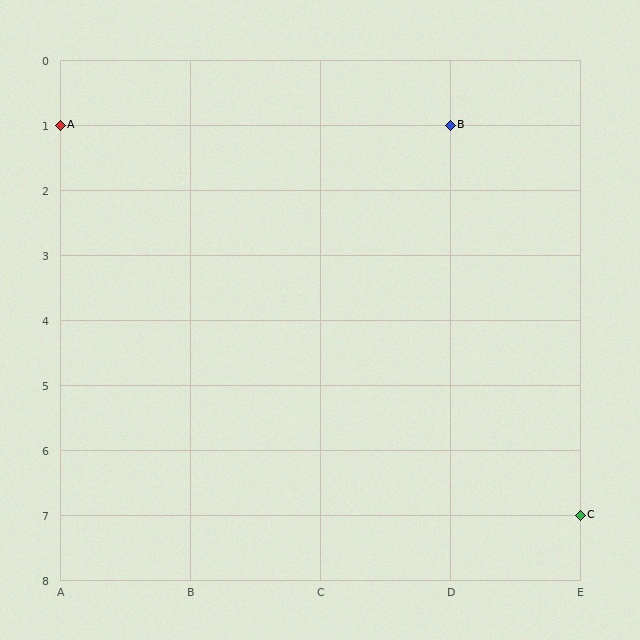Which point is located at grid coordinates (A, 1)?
Point A is at (A, 1).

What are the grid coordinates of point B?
Point B is at grid coordinates (D, 1).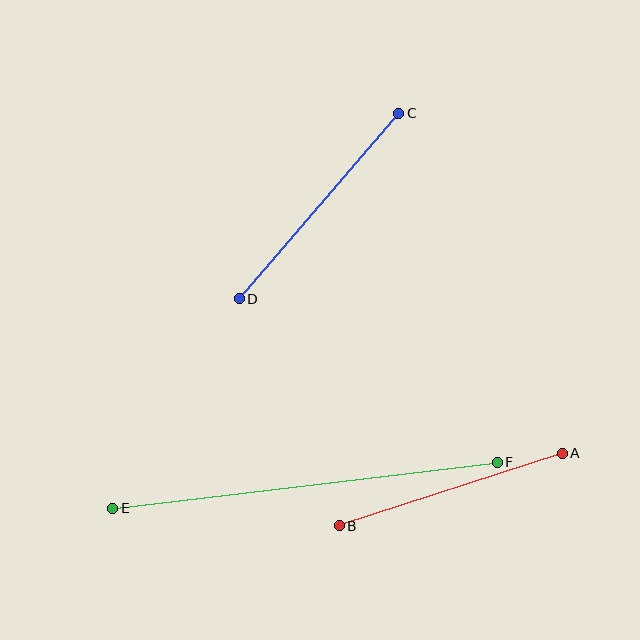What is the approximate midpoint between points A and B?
The midpoint is at approximately (451, 489) pixels.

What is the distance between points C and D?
The distance is approximately 245 pixels.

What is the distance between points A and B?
The distance is approximately 235 pixels.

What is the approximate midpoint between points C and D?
The midpoint is at approximately (319, 206) pixels.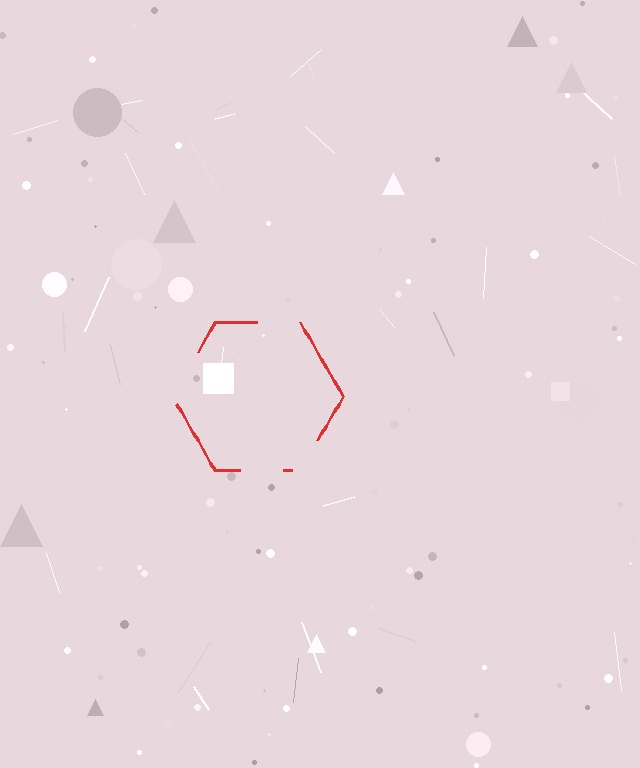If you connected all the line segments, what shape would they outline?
They would outline a hexagon.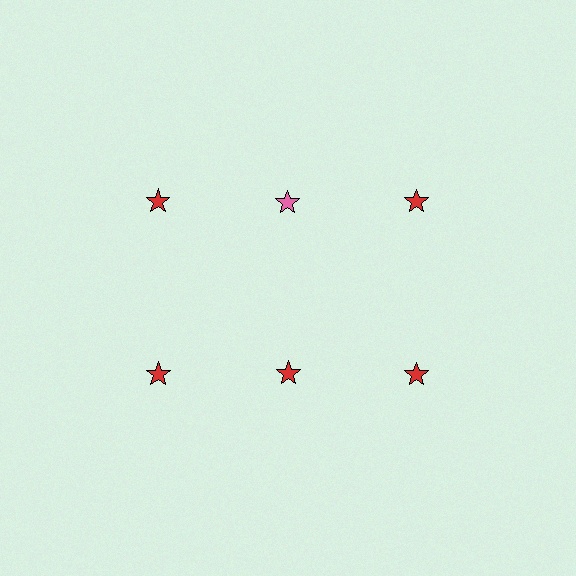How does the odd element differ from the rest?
It has a different color: pink instead of red.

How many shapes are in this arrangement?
There are 6 shapes arranged in a grid pattern.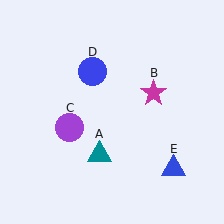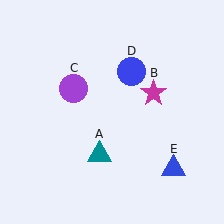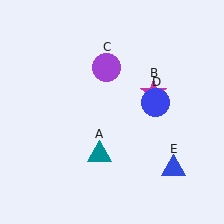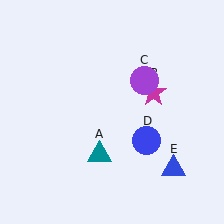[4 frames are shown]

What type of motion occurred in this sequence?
The purple circle (object C), blue circle (object D) rotated clockwise around the center of the scene.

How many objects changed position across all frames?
2 objects changed position: purple circle (object C), blue circle (object D).